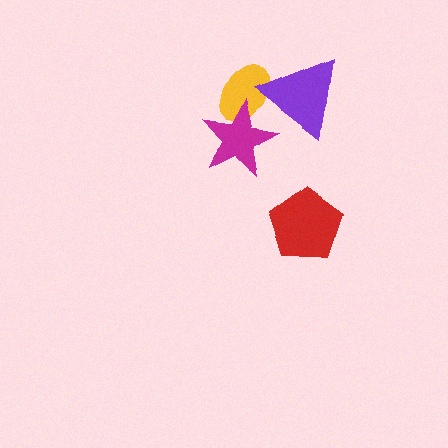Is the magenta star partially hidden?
Yes, it is partially covered by another shape.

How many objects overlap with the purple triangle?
2 objects overlap with the purple triangle.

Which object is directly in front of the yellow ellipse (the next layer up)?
The magenta star is directly in front of the yellow ellipse.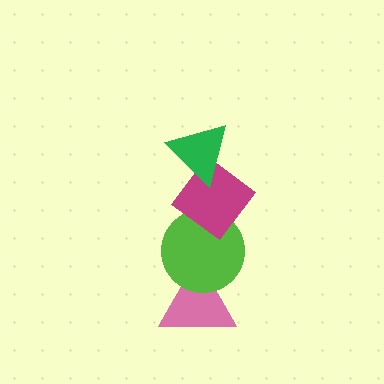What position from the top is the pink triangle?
The pink triangle is 4th from the top.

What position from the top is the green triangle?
The green triangle is 1st from the top.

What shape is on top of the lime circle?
The magenta diamond is on top of the lime circle.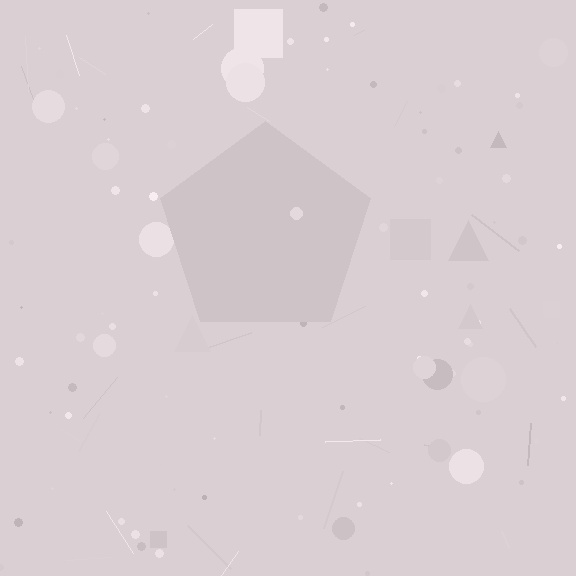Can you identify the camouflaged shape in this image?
The camouflaged shape is a pentagon.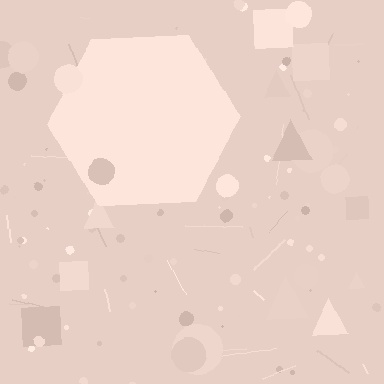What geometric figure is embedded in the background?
A hexagon is embedded in the background.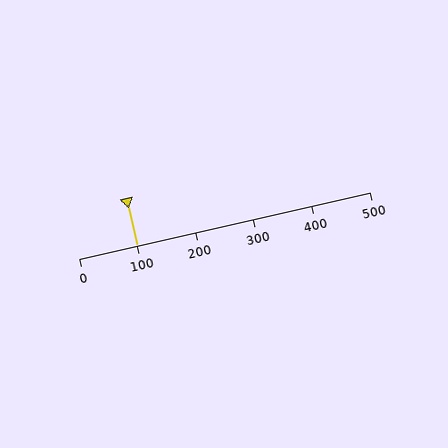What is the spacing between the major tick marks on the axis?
The major ticks are spaced 100 apart.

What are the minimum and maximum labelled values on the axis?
The axis runs from 0 to 500.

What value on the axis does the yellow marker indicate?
The marker indicates approximately 100.